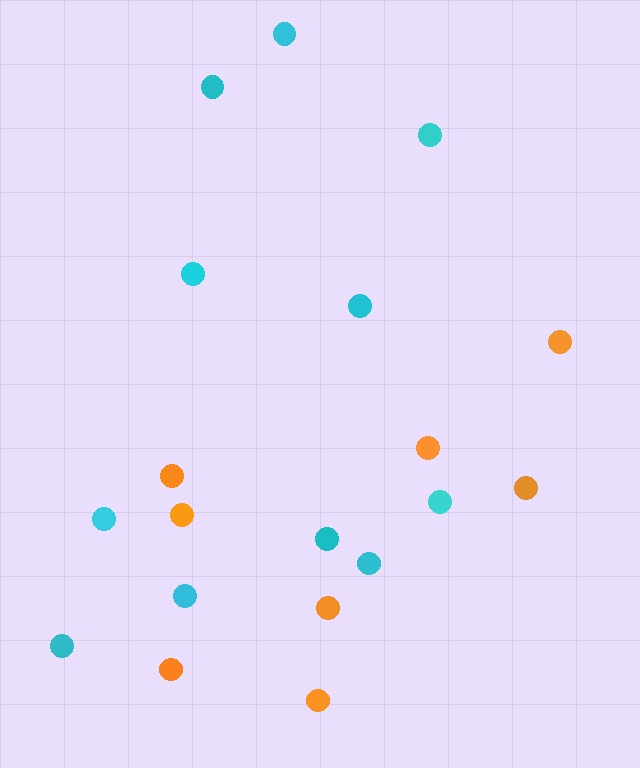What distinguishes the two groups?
There are 2 groups: one group of orange circles (8) and one group of cyan circles (11).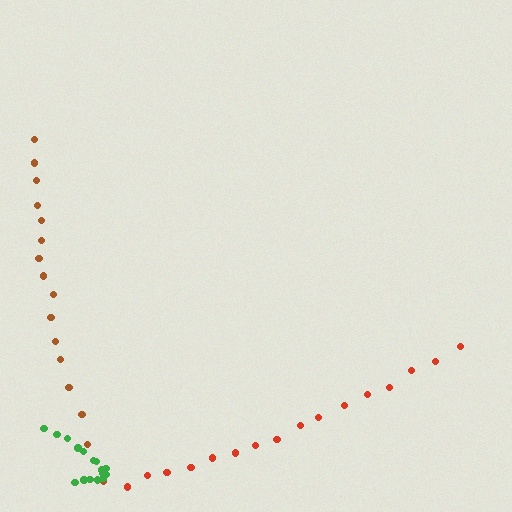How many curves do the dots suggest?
There are 3 distinct paths.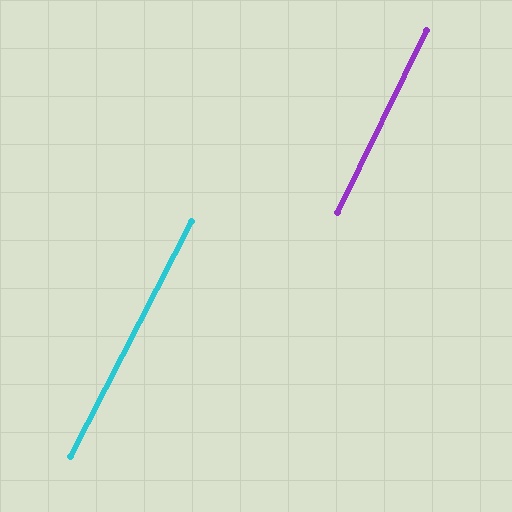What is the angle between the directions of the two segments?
Approximately 1 degree.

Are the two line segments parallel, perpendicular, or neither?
Parallel — their directions differ by only 1.1°.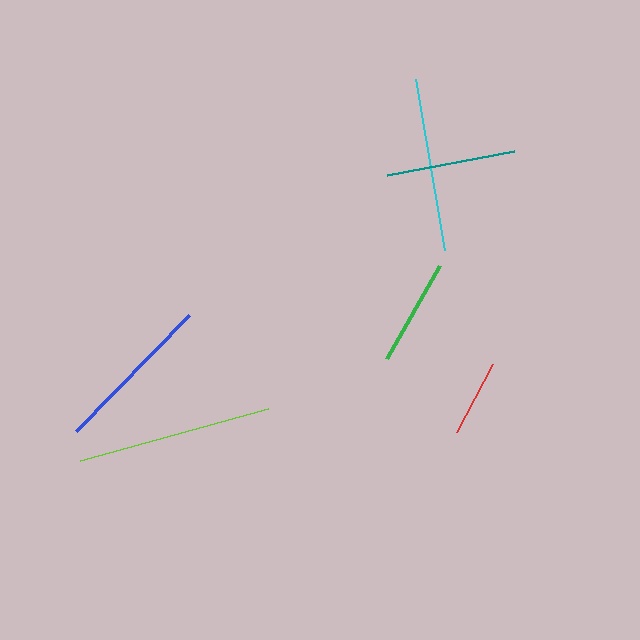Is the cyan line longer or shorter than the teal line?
The cyan line is longer than the teal line.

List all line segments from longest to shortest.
From longest to shortest: lime, cyan, blue, teal, green, red.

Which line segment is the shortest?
The red line is the shortest at approximately 76 pixels.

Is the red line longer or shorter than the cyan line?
The cyan line is longer than the red line.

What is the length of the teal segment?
The teal segment is approximately 129 pixels long.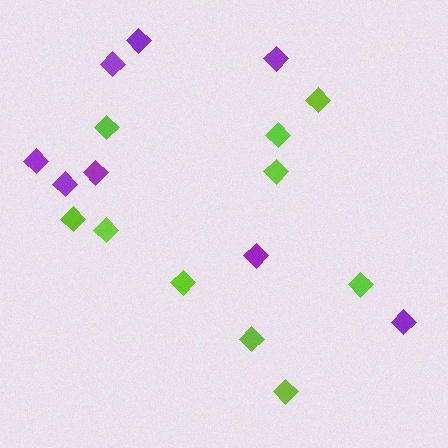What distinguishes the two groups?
There are 2 groups: one group of purple diamonds (8) and one group of lime diamonds (10).